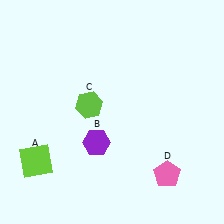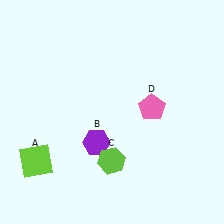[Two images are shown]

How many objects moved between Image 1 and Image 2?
2 objects moved between the two images.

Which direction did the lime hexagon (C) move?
The lime hexagon (C) moved down.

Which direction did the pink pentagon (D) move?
The pink pentagon (D) moved up.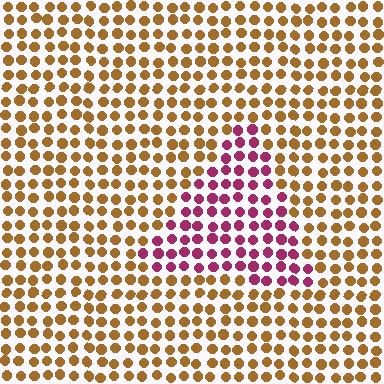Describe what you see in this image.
The image is filled with small brown elements in a uniform arrangement. A triangle-shaped region is visible where the elements are tinted to a slightly different hue, forming a subtle color boundary.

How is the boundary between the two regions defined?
The boundary is defined purely by a slight shift in hue (about 65 degrees). Spacing, size, and orientation are identical on both sides.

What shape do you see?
I see a triangle.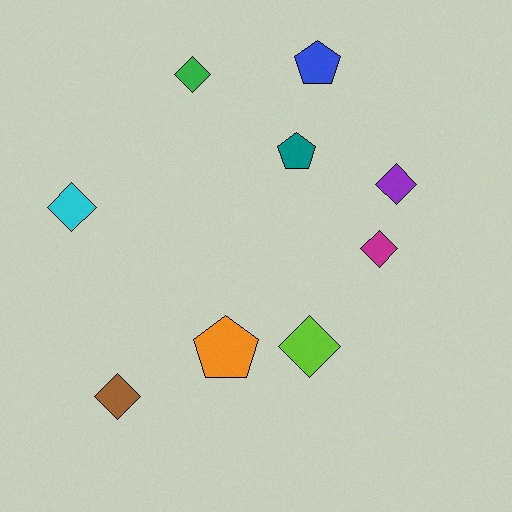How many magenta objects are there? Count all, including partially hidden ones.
There is 1 magenta object.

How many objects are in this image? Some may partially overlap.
There are 9 objects.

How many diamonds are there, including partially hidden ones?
There are 6 diamonds.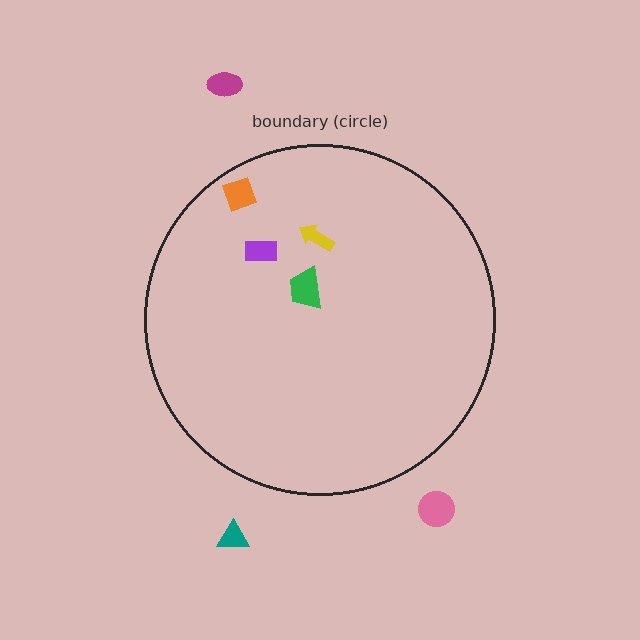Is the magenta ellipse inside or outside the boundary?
Outside.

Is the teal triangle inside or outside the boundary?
Outside.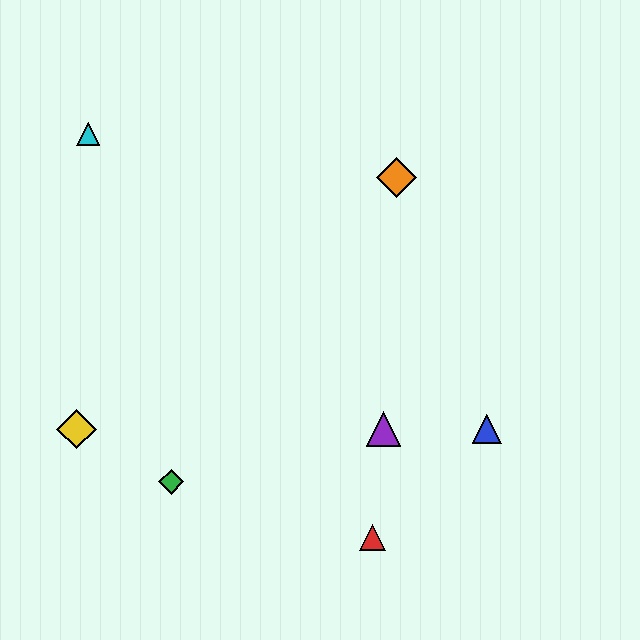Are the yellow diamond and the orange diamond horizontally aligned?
No, the yellow diamond is at y≈429 and the orange diamond is at y≈178.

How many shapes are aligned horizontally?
3 shapes (the blue triangle, the yellow diamond, the purple triangle) are aligned horizontally.